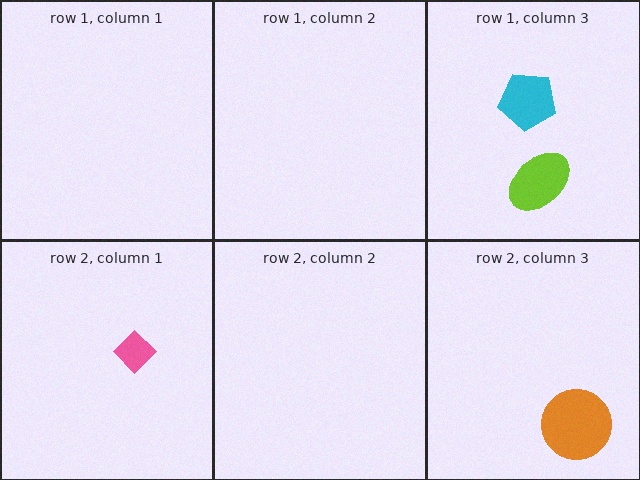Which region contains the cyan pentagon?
The row 1, column 3 region.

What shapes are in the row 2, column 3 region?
The orange circle.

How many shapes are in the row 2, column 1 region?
1.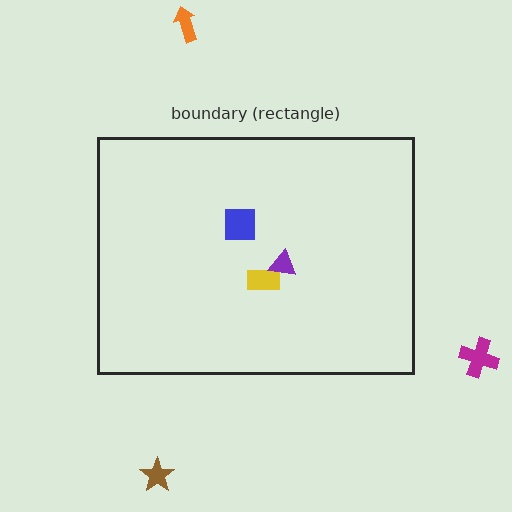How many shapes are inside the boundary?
3 inside, 3 outside.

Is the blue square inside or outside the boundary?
Inside.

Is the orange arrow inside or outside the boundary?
Outside.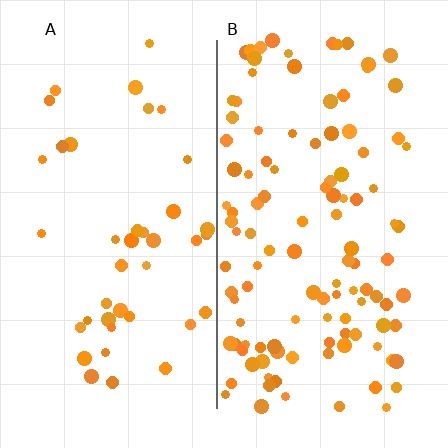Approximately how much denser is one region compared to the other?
Approximately 2.7× — region B over region A.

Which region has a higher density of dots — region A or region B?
B (the right).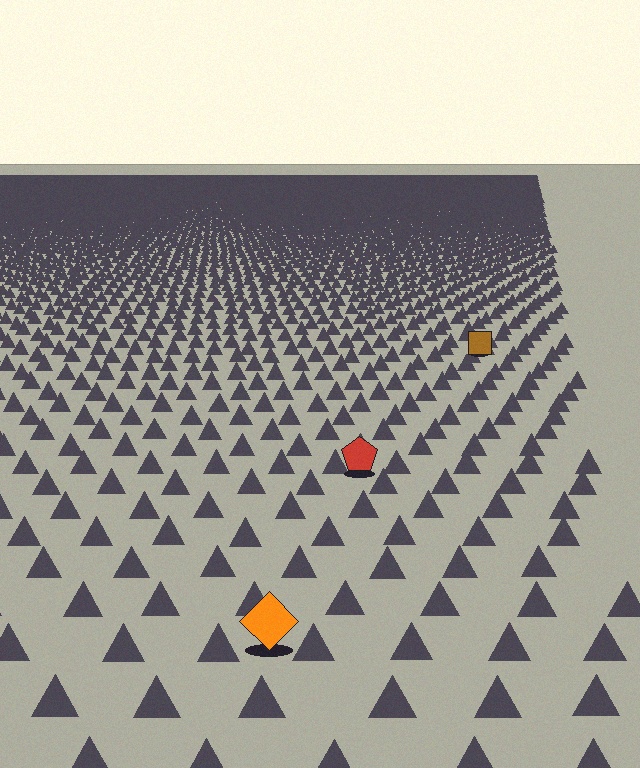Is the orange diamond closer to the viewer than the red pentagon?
Yes. The orange diamond is closer — you can tell from the texture gradient: the ground texture is coarser near it.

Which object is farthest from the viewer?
The brown square is farthest from the viewer. It appears smaller and the ground texture around it is denser.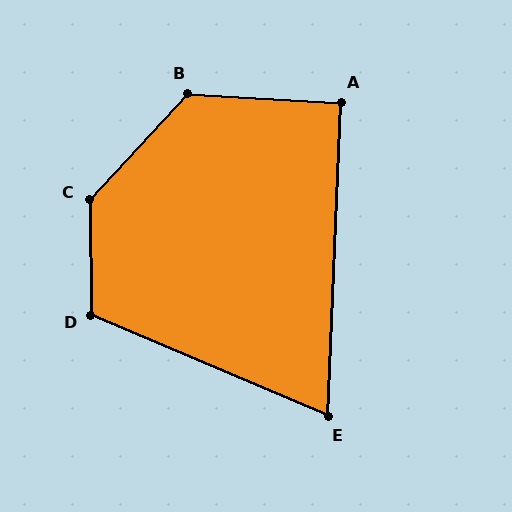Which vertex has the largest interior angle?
C, at approximately 137 degrees.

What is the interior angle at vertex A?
Approximately 91 degrees (approximately right).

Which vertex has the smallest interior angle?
E, at approximately 69 degrees.